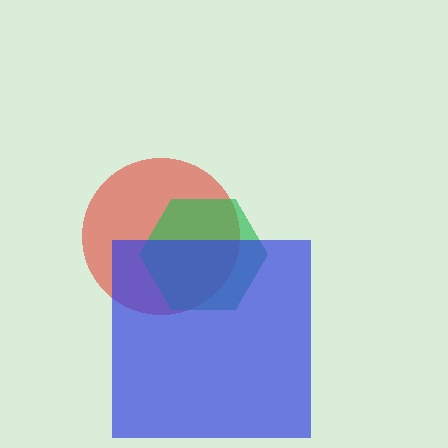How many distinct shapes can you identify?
There are 3 distinct shapes: a red circle, a green hexagon, a blue square.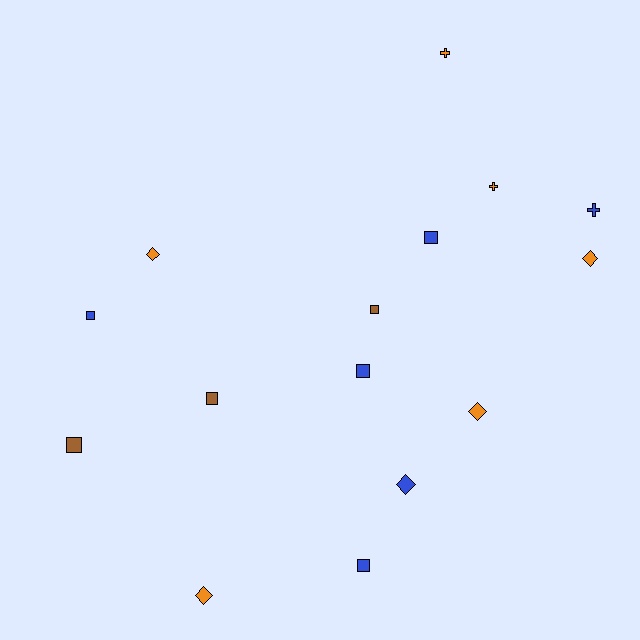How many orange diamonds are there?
There are 4 orange diamonds.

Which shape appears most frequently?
Square, with 7 objects.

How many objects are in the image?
There are 15 objects.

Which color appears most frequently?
Blue, with 6 objects.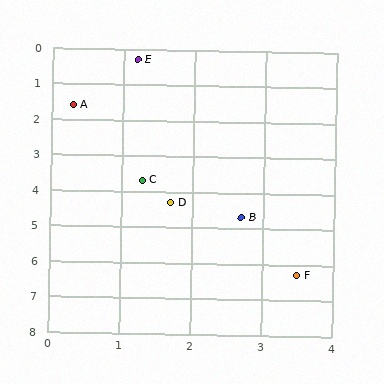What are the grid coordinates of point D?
Point D is at approximately (1.7, 4.3).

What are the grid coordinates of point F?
Point F is at approximately (3.5, 6.3).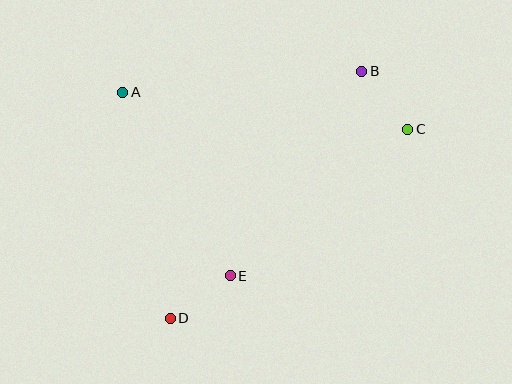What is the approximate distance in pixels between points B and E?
The distance between B and E is approximately 243 pixels.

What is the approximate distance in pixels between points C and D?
The distance between C and D is approximately 304 pixels.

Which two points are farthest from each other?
Points B and D are farthest from each other.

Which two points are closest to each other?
Points D and E are closest to each other.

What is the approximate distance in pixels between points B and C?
The distance between B and C is approximately 74 pixels.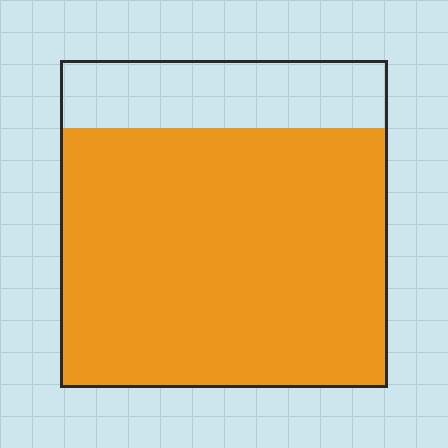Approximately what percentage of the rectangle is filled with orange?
Approximately 80%.